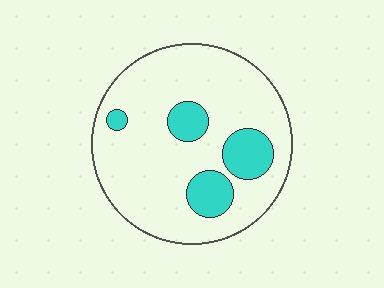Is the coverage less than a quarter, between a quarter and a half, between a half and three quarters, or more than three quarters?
Less than a quarter.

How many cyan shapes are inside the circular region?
4.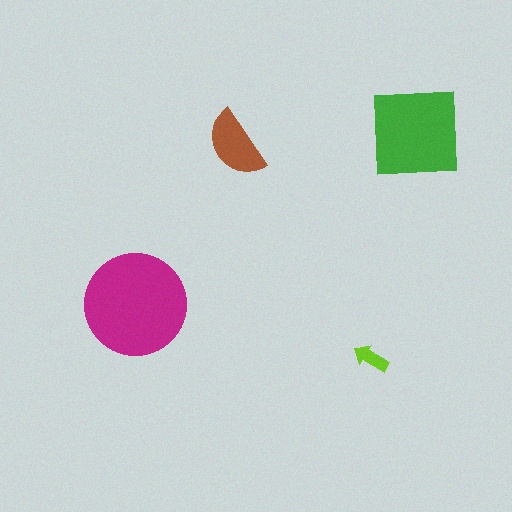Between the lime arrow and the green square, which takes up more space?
The green square.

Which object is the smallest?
The lime arrow.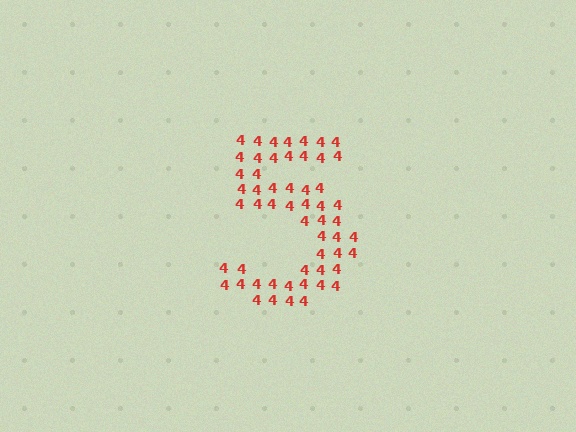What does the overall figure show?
The overall figure shows the digit 5.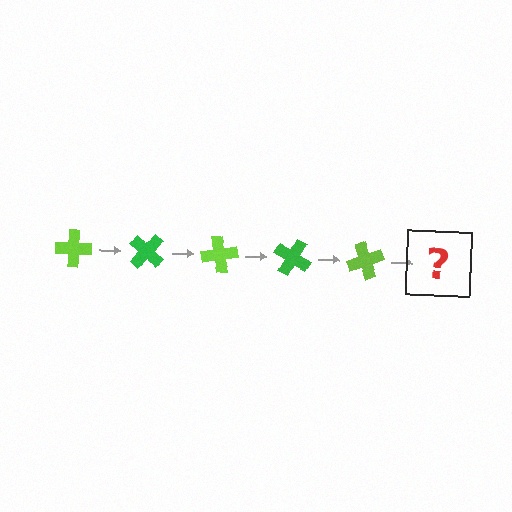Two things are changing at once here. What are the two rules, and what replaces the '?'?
The two rules are that it rotates 40 degrees each step and the color cycles through lime and green. The '?' should be a green cross, rotated 200 degrees from the start.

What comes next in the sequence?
The next element should be a green cross, rotated 200 degrees from the start.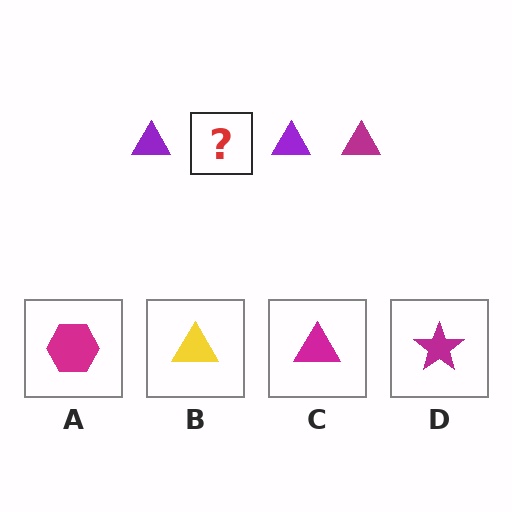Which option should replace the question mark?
Option C.